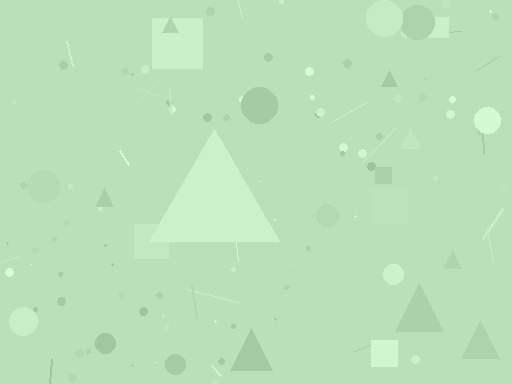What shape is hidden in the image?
A triangle is hidden in the image.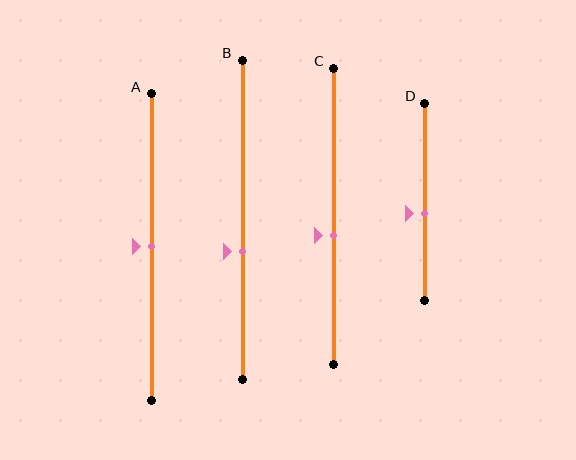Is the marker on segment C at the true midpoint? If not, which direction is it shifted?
No, the marker on segment C is shifted downward by about 6% of the segment length.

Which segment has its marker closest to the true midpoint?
Segment A has its marker closest to the true midpoint.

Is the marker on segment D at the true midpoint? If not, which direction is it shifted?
No, the marker on segment D is shifted downward by about 6% of the segment length.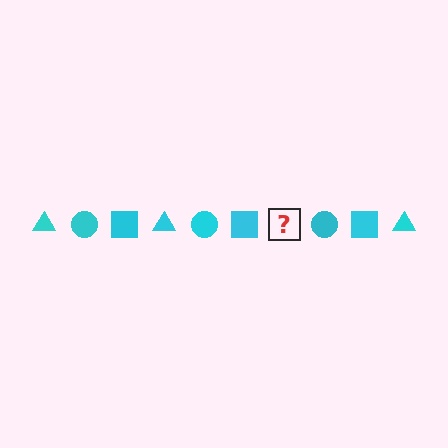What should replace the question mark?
The question mark should be replaced with a cyan triangle.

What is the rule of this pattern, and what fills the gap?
The rule is that the pattern cycles through triangle, circle, square shapes in cyan. The gap should be filled with a cyan triangle.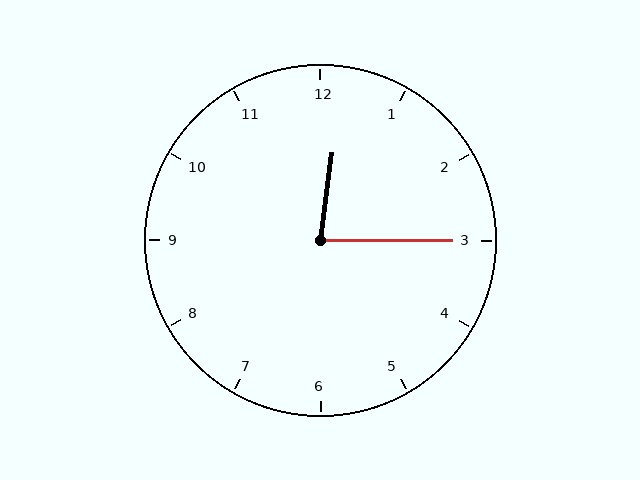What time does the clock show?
12:15.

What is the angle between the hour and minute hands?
Approximately 82 degrees.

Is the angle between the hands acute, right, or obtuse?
It is acute.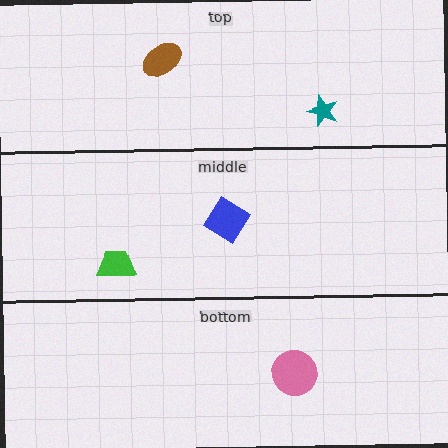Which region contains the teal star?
The top region.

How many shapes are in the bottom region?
1.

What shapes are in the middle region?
The blue diamond, the green trapezoid.